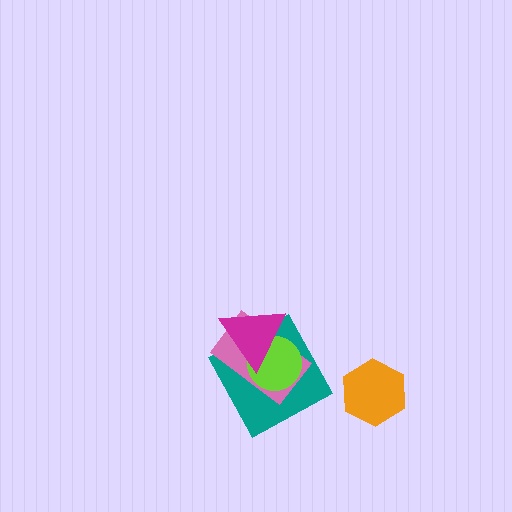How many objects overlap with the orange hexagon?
0 objects overlap with the orange hexagon.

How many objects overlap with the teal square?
3 objects overlap with the teal square.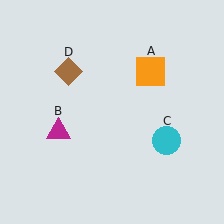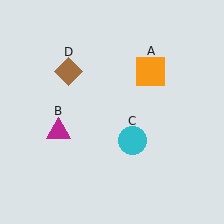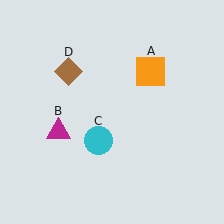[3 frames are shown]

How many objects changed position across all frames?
1 object changed position: cyan circle (object C).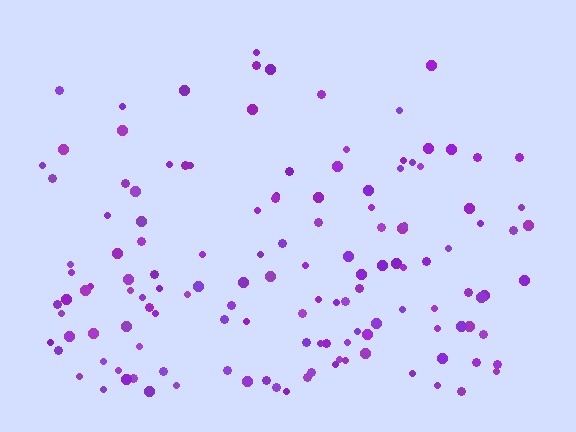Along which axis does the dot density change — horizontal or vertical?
Vertical.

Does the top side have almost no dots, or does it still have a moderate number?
Still a moderate number, just noticeably fewer than the bottom.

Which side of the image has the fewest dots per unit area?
The top.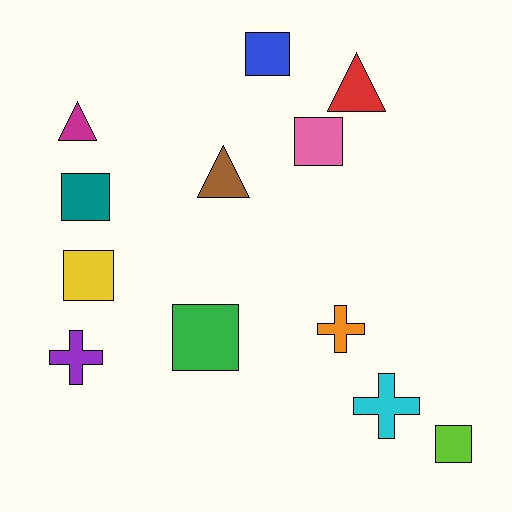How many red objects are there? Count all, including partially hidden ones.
There is 1 red object.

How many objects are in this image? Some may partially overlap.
There are 12 objects.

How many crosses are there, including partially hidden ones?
There are 3 crosses.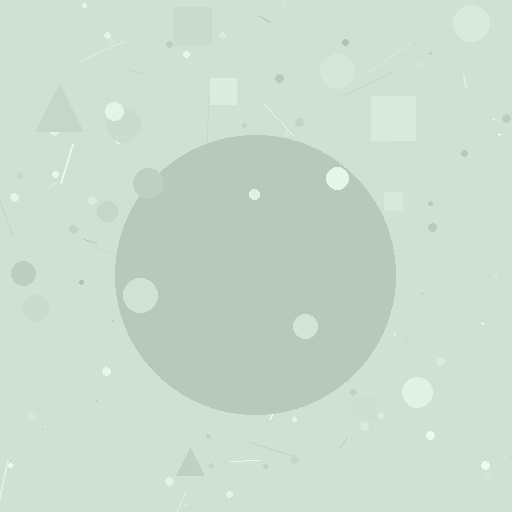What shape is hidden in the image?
A circle is hidden in the image.